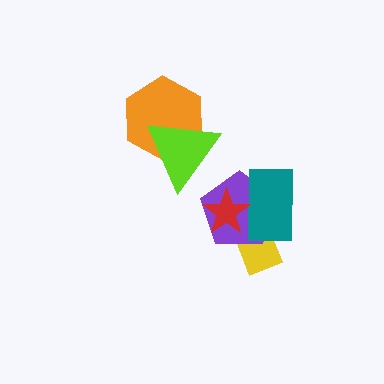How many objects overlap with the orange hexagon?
1 object overlaps with the orange hexagon.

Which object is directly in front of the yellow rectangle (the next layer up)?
The purple pentagon is directly in front of the yellow rectangle.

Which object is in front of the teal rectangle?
The red star is in front of the teal rectangle.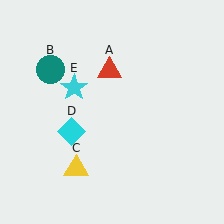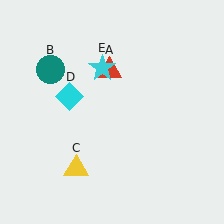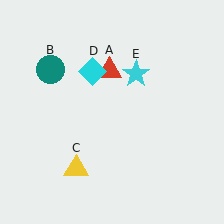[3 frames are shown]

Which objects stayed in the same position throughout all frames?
Red triangle (object A) and teal circle (object B) and yellow triangle (object C) remained stationary.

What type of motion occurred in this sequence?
The cyan diamond (object D), cyan star (object E) rotated clockwise around the center of the scene.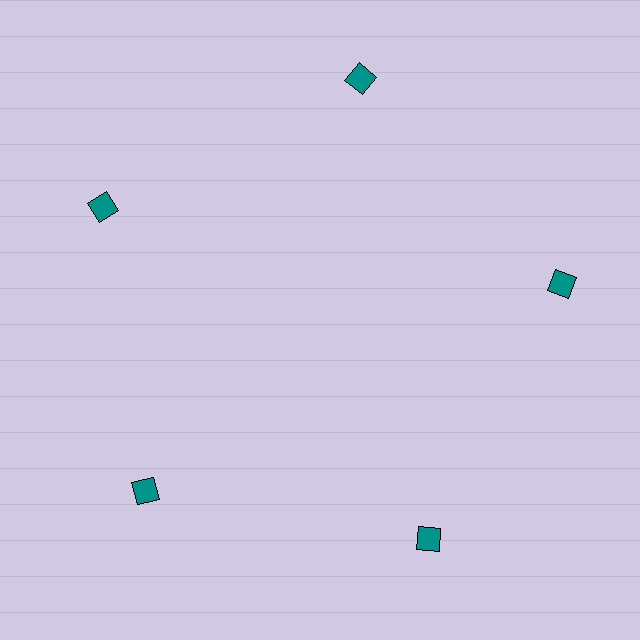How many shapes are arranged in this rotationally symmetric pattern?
There are 5 shapes, arranged in 5 groups of 1.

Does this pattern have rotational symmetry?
Yes, this pattern has 5-fold rotational symmetry. It looks the same after rotating 72 degrees around the center.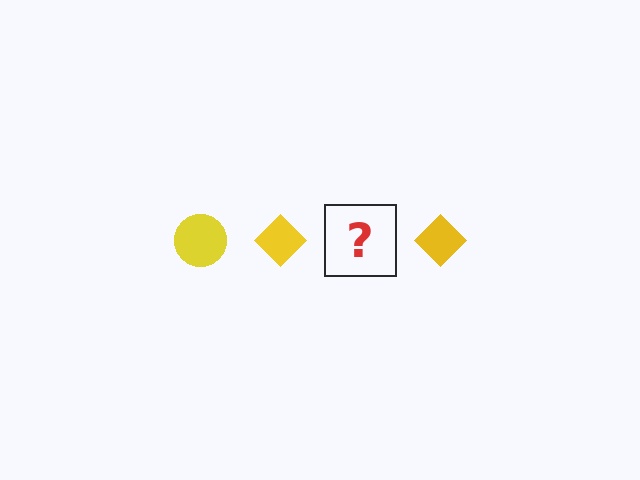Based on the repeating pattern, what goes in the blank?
The blank should be a yellow circle.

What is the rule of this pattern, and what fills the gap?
The rule is that the pattern cycles through circle, diamond shapes in yellow. The gap should be filled with a yellow circle.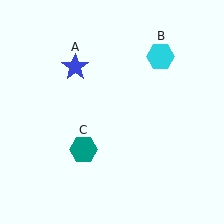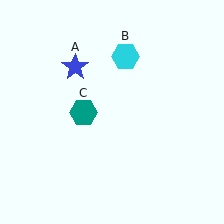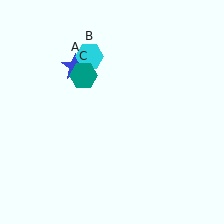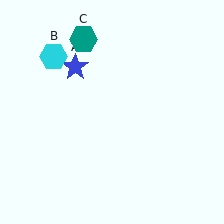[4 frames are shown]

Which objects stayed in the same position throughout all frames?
Blue star (object A) remained stationary.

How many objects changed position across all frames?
2 objects changed position: cyan hexagon (object B), teal hexagon (object C).